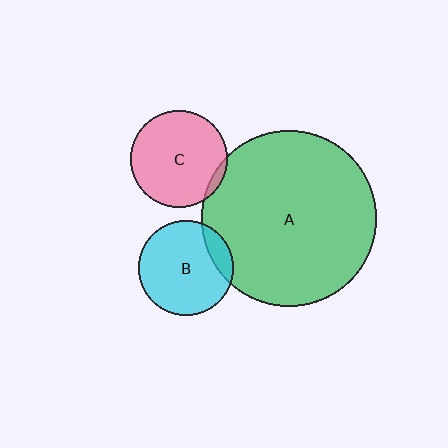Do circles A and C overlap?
Yes.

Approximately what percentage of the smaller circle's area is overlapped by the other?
Approximately 5%.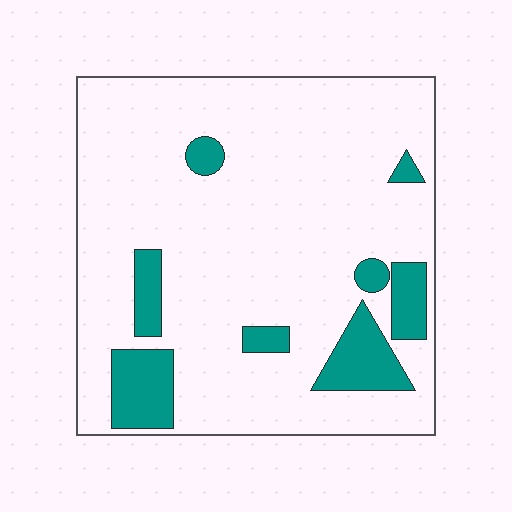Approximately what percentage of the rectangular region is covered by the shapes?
Approximately 15%.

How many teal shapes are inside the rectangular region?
8.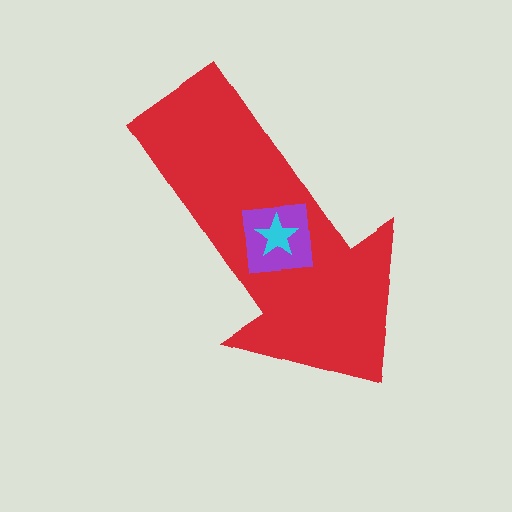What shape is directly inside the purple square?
The cyan star.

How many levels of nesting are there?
3.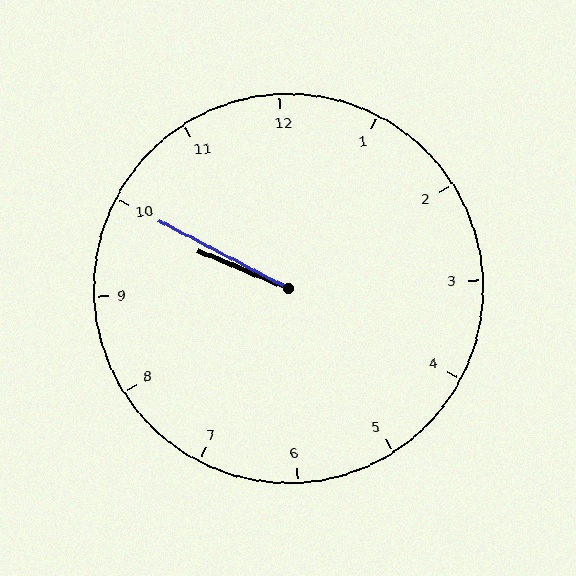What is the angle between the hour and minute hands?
Approximately 5 degrees.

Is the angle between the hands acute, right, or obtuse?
It is acute.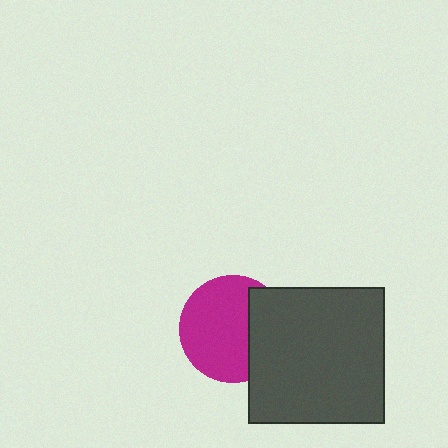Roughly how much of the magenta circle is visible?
Most of it is visible (roughly 68%).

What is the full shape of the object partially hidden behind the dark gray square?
The partially hidden object is a magenta circle.